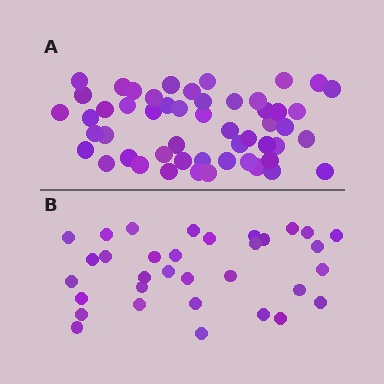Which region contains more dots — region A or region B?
Region A (the top region) has more dots.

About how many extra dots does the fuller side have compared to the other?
Region A has approximately 20 more dots than region B.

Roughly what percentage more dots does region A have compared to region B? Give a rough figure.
About 60% more.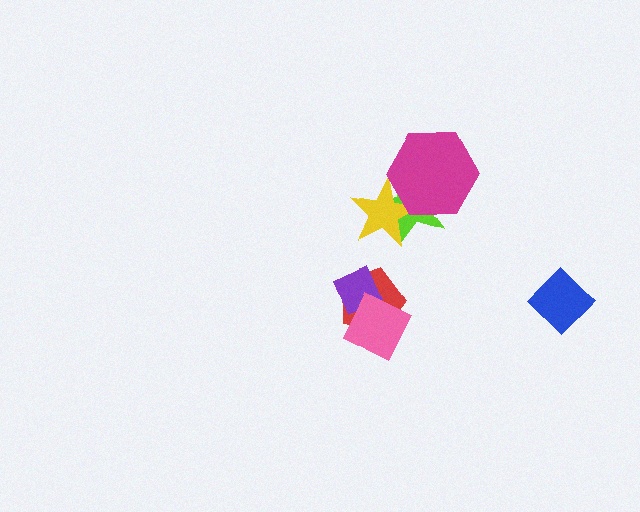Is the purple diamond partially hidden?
Yes, it is partially covered by another shape.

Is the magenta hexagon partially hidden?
No, no other shape covers it.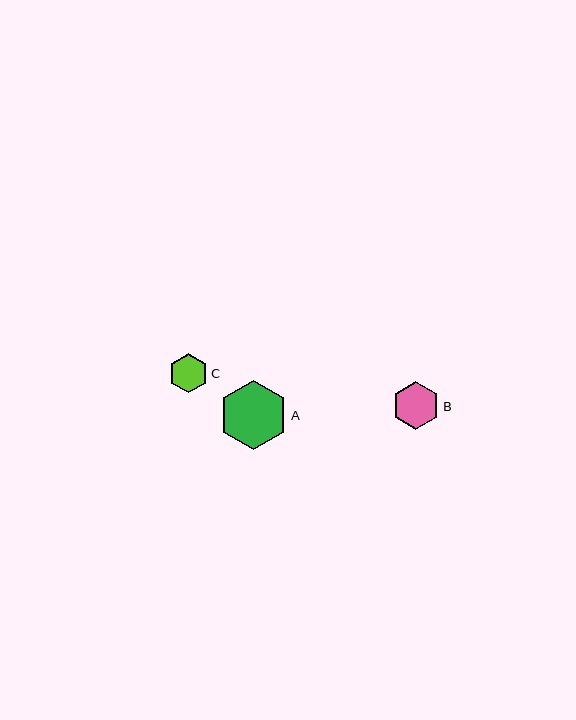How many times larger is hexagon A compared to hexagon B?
Hexagon A is approximately 1.4 times the size of hexagon B.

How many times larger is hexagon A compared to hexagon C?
Hexagon A is approximately 1.8 times the size of hexagon C.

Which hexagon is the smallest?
Hexagon C is the smallest with a size of approximately 39 pixels.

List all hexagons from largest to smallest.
From largest to smallest: A, B, C.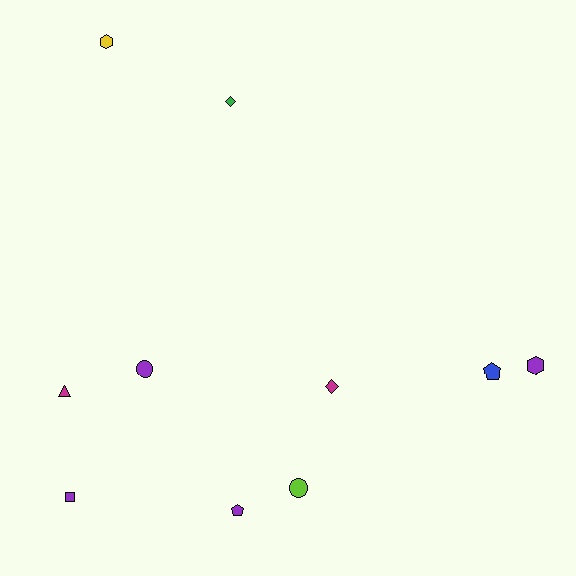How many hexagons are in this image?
There are 2 hexagons.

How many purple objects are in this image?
There are 4 purple objects.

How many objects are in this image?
There are 10 objects.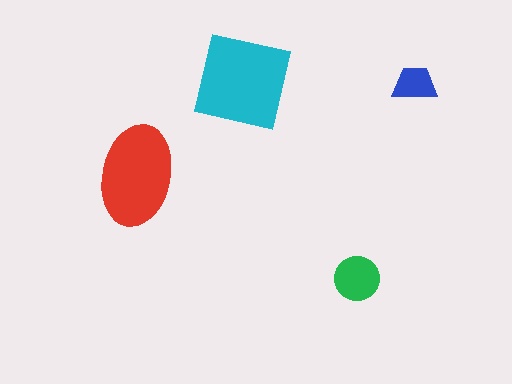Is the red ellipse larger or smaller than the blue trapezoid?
Larger.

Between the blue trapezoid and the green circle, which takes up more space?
The green circle.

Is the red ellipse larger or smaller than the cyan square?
Smaller.